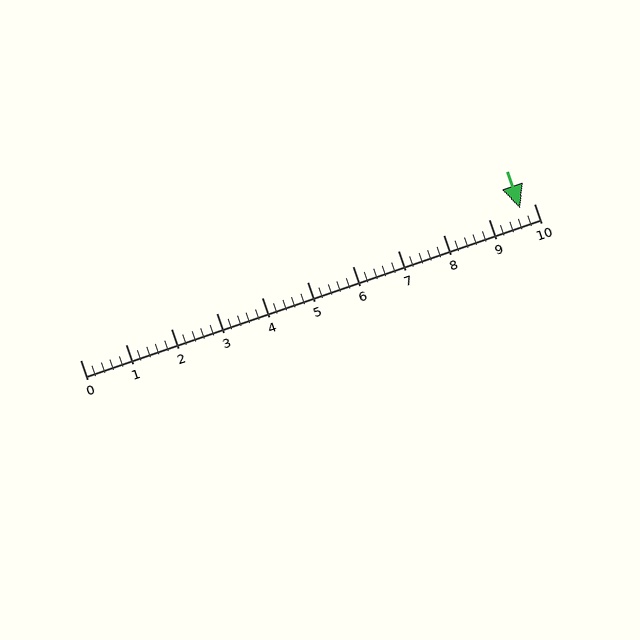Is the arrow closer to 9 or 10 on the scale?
The arrow is closer to 10.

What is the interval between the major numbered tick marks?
The major tick marks are spaced 1 units apart.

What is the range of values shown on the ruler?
The ruler shows values from 0 to 10.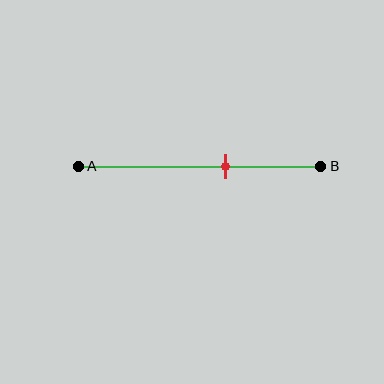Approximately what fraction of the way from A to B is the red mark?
The red mark is approximately 60% of the way from A to B.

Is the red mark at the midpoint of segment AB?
No, the mark is at about 60% from A, not at the 50% midpoint.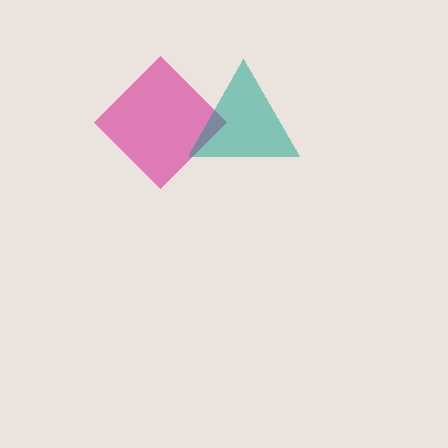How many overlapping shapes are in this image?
There are 2 overlapping shapes in the image.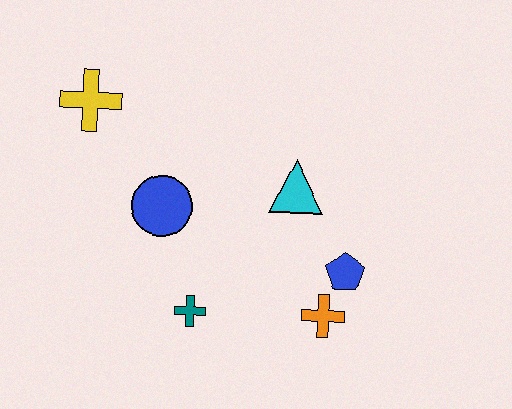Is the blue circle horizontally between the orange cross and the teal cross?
No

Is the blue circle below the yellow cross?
Yes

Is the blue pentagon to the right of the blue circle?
Yes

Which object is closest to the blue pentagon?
The orange cross is closest to the blue pentagon.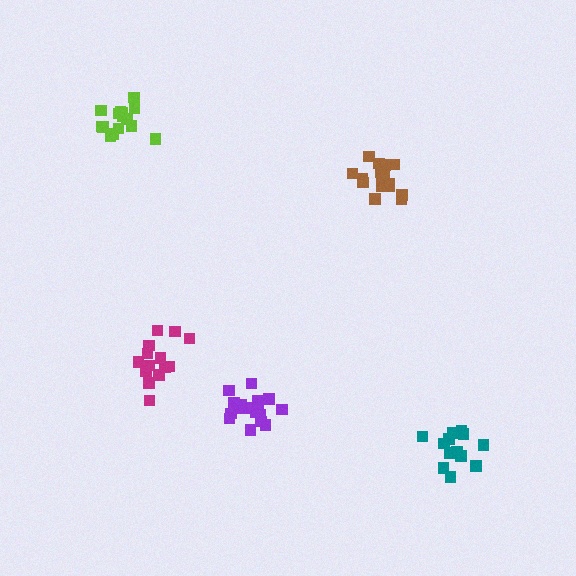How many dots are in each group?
Group 1: 18 dots, Group 2: 18 dots, Group 3: 15 dots, Group 4: 14 dots, Group 5: 13 dots (78 total).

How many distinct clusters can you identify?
There are 5 distinct clusters.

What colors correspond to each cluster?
The clusters are colored: purple, brown, lime, magenta, teal.